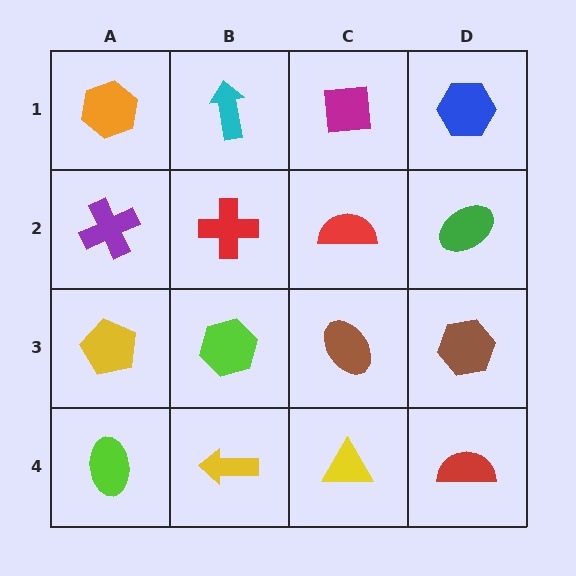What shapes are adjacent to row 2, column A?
An orange hexagon (row 1, column A), a yellow pentagon (row 3, column A), a red cross (row 2, column B).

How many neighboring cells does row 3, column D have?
3.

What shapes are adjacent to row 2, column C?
A magenta square (row 1, column C), a brown ellipse (row 3, column C), a red cross (row 2, column B), a green ellipse (row 2, column D).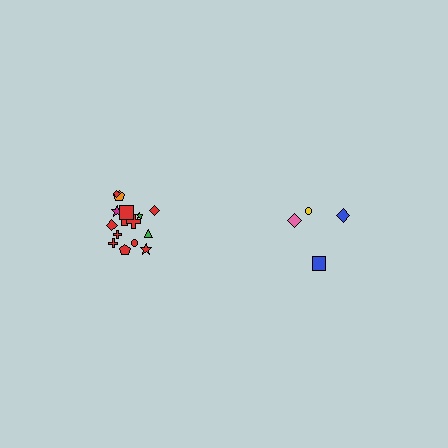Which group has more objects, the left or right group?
The left group.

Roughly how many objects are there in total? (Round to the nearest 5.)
Roughly 20 objects in total.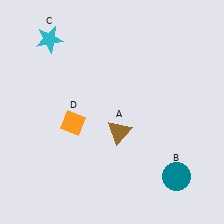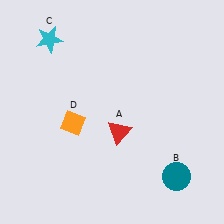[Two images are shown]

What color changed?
The triangle (A) changed from brown in Image 1 to red in Image 2.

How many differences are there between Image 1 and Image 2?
There is 1 difference between the two images.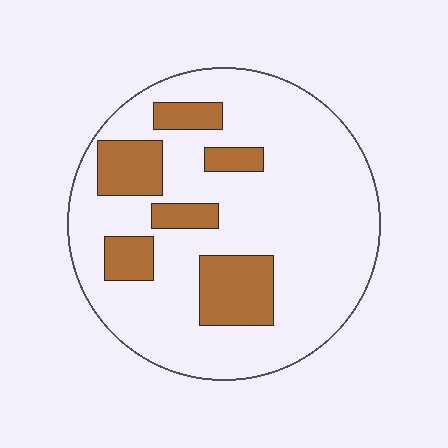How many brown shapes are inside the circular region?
6.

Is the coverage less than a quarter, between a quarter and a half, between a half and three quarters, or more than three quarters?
Less than a quarter.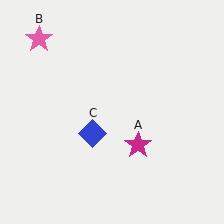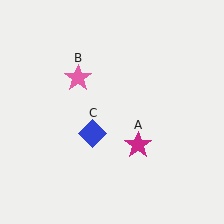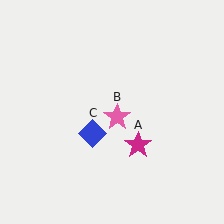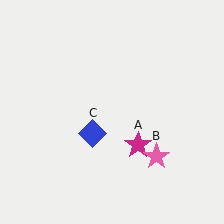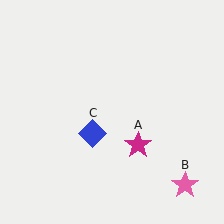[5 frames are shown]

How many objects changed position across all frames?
1 object changed position: pink star (object B).